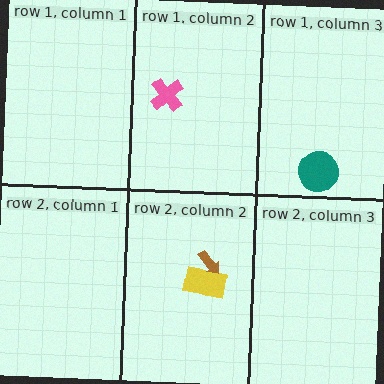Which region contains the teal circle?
The row 1, column 3 region.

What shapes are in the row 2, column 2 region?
The yellow rectangle, the brown arrow.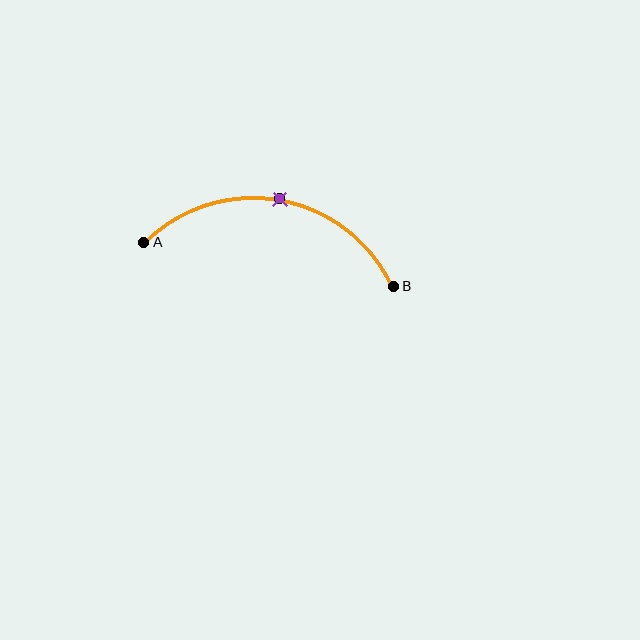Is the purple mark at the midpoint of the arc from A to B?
Yes. The purple mark lies on the arc at equal arc-length from both A and B — it is the arc midpoint.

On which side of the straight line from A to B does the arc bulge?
The arc bulges above the straight line connecting A and B.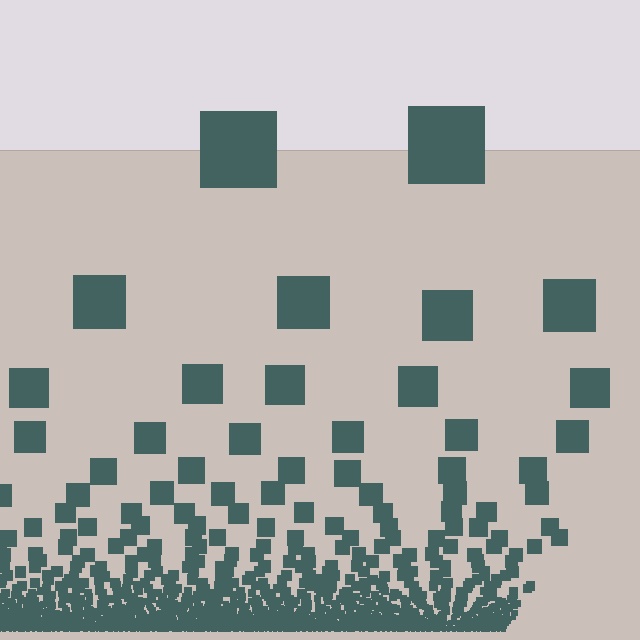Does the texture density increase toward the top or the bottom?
Density increases toward the bottom.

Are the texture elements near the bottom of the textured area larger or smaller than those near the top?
Smaller. The gradient is inverted — elements near the bottom are smaller and denser.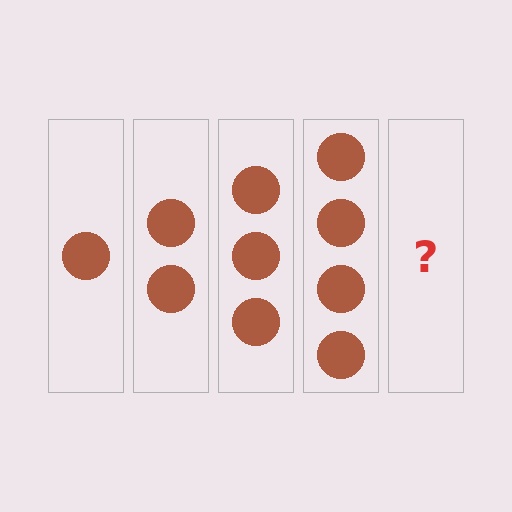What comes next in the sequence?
The next element should be 5 circles.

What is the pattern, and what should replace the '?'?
The pattern is that each step adds one more circle. The '?' should be 5 circles.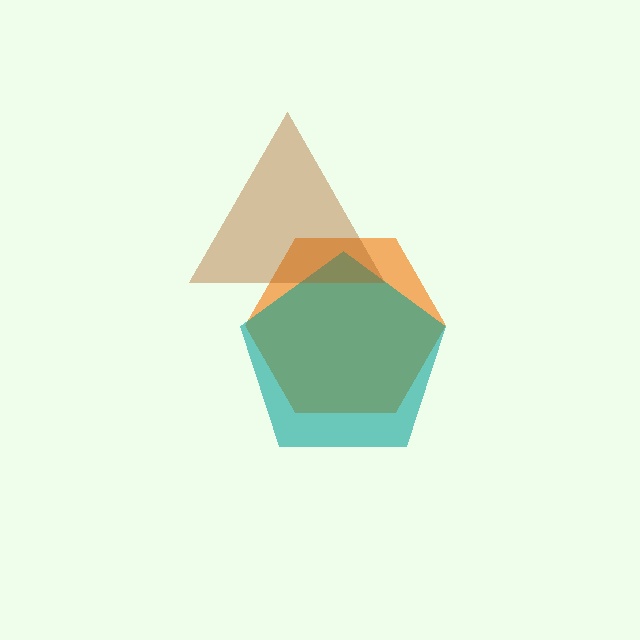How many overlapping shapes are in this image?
There are 3 overlapping shapes in the image.